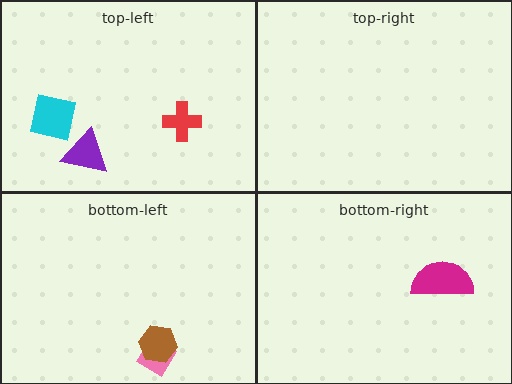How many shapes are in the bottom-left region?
2.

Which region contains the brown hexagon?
The bottom-left region.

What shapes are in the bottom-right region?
The magenta semicircle.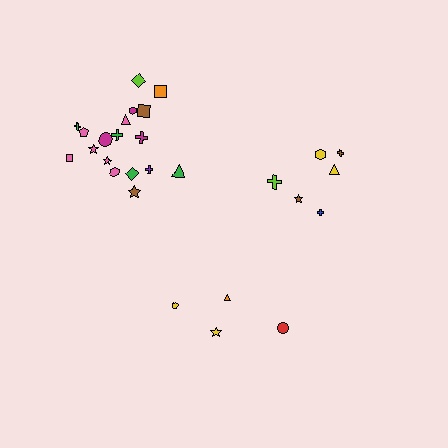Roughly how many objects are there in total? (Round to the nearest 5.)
Roughly 30 objects in total.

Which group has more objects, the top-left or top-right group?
The top-left group.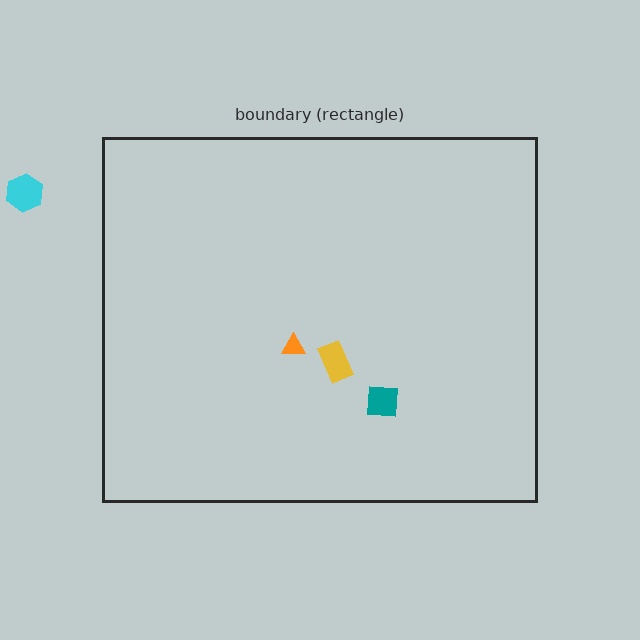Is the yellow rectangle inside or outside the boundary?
Inside.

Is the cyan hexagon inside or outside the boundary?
Outside.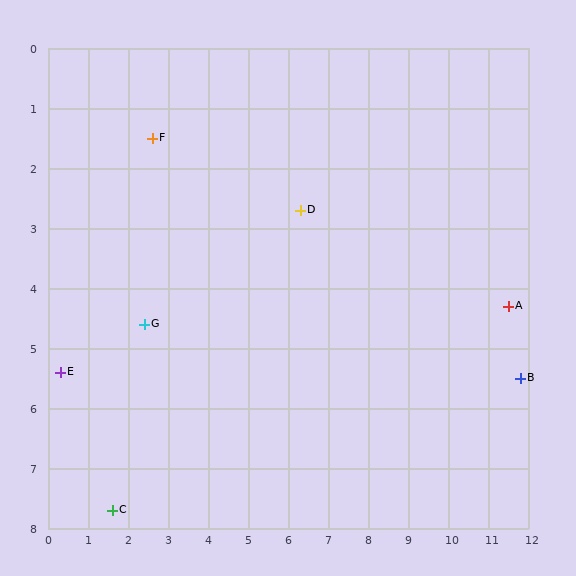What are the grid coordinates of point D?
Point D is at approximately (6.3, 2.7).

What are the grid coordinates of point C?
Point C is at approximately (1.6, 7.7).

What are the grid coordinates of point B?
Point B is at approximately (11.8, 5.5).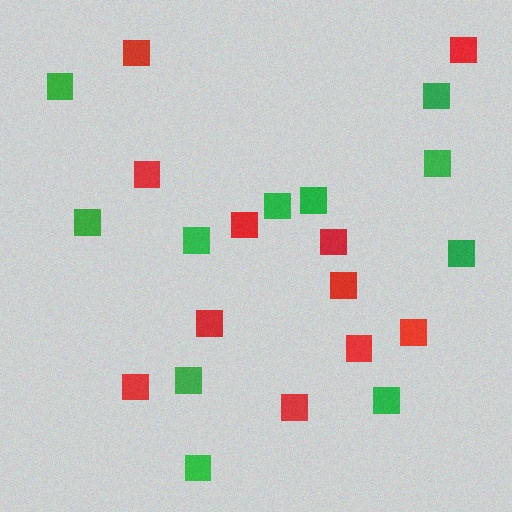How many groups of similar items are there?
There are 2 groups: one group of red squares (11) and one group of green squares (11).